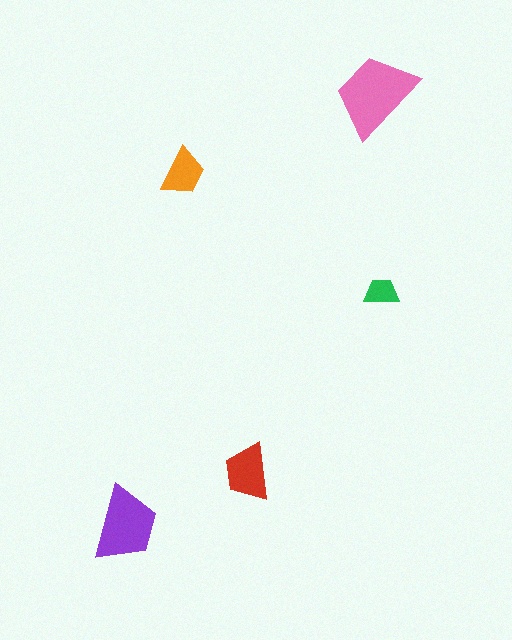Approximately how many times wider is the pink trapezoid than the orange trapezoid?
About 2 times wider.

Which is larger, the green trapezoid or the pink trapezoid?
The pink one.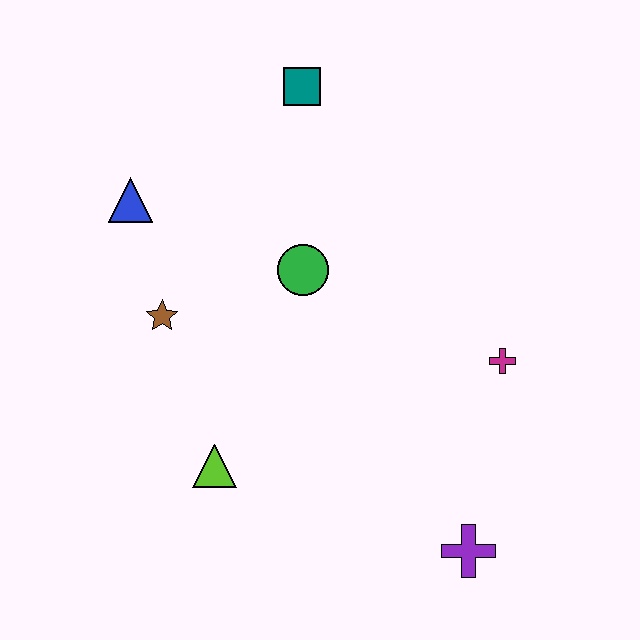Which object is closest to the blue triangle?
The brown star is closest to the blue triangle.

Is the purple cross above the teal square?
No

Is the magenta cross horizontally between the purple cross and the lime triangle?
No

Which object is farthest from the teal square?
The purple cross is farthest from the teal square.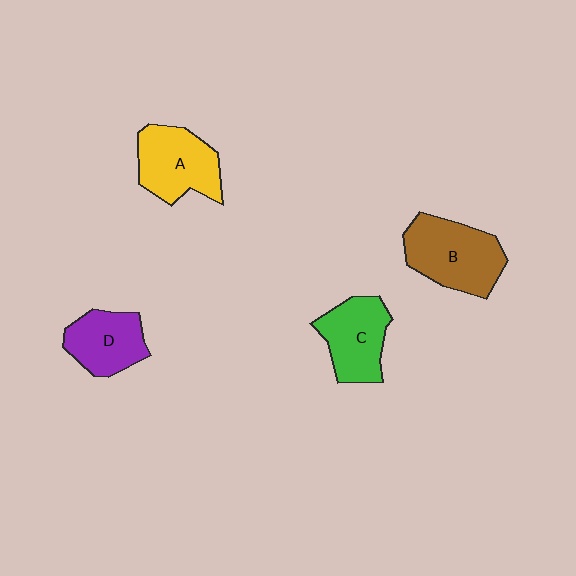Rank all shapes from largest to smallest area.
From largest to smallest: B (brown), A (yellow), C (green), D (purple).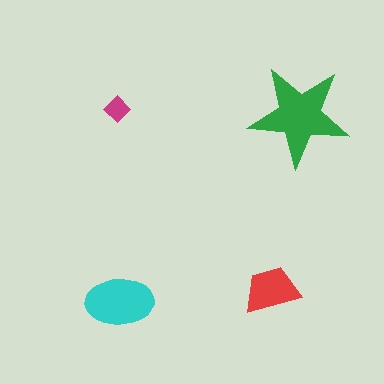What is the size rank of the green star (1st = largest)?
1st.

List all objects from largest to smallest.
The green star, the cyan ellipse, the red trapezoid, the magenta diamond.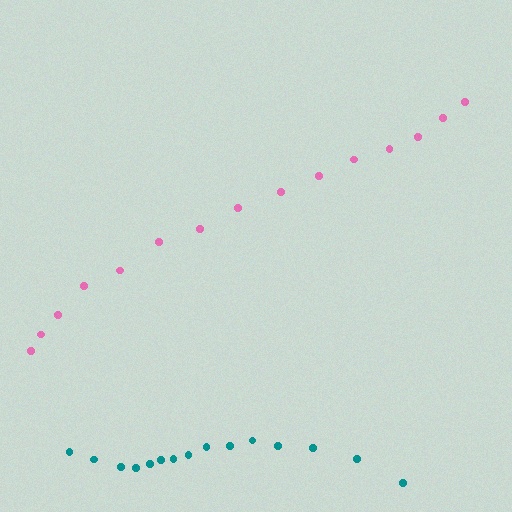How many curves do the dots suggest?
There are 2 distinct paths.